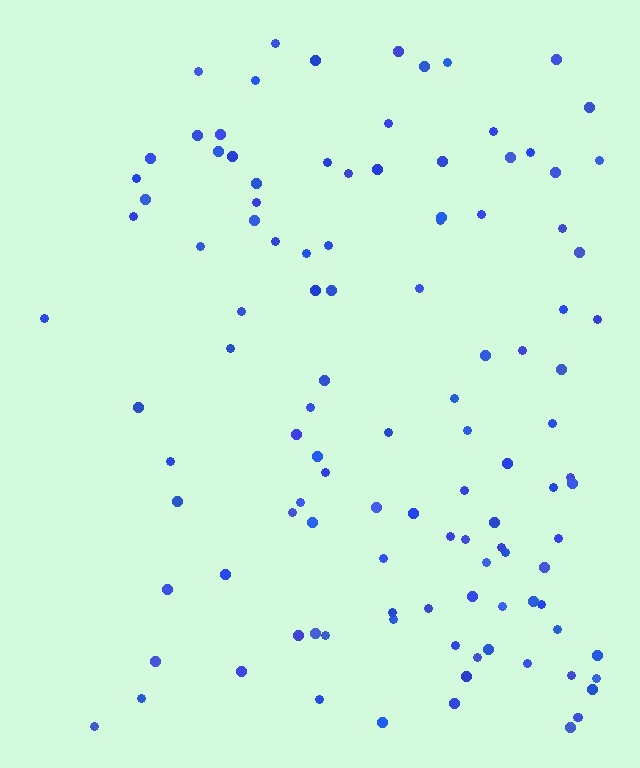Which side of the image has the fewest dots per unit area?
The left.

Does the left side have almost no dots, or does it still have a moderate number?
Still a moderate number, just noticeably fewer than the right.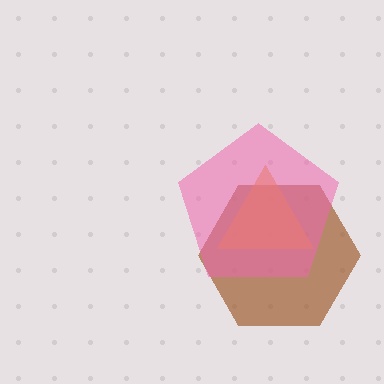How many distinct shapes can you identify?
There are 3 distinct shapes: a brown hexagon, an orange triangle, a pink pentagon.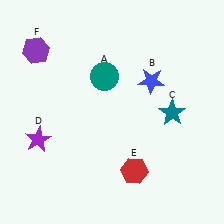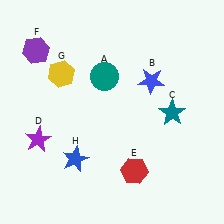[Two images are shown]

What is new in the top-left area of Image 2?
A yellow hexagon (G) was added in the top-left area of Image 2.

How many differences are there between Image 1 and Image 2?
There are 2 differences between the two images.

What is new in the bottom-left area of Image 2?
A blue star (H) was added in the bottom-left area of Image 2.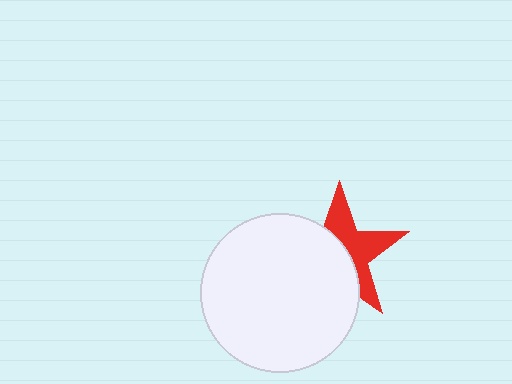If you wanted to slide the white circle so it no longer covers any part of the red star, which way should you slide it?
Slide it toward the lower-left — that is the most direct way to separate the two shapes.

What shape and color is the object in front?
The object in front is a white circle.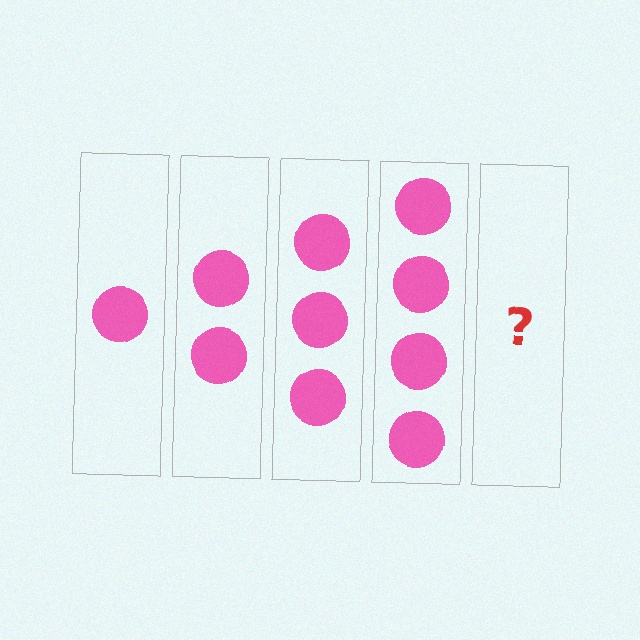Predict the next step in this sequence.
The next step is 5 circles.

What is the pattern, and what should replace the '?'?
The pattern is that each step adds one more circle. The '?' should be 5 circles.